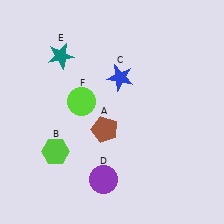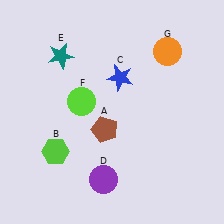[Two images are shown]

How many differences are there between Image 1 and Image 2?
There is 1 difference between the two images.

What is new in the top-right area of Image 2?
An orange circle (G) was added in the top-right area of Image 2.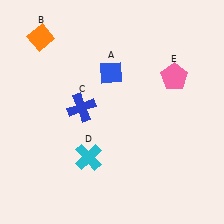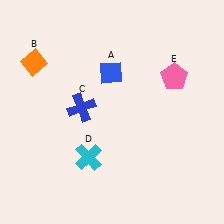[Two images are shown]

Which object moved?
The orange diamond (B) moved down.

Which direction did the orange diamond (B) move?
The orange diamond (B) moved down.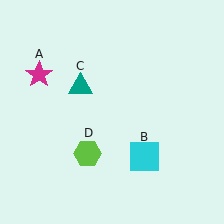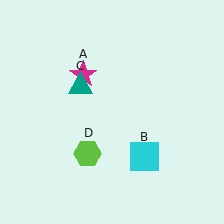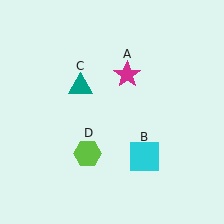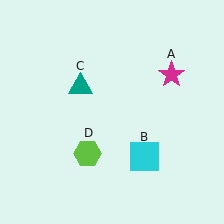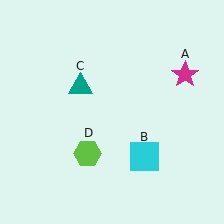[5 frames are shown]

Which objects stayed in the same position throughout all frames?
Cyan square (object B) and teal triangle (object C) and lime hexagon (object D) remained stationary.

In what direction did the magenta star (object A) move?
The magenta star (object A) moved right.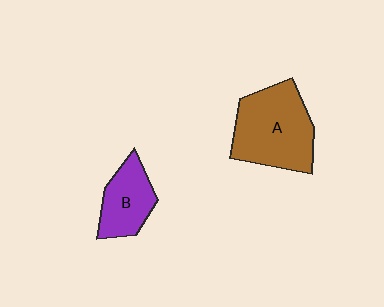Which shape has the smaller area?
Shape B (purple).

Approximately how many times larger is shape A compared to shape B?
Approximately 1.8 times.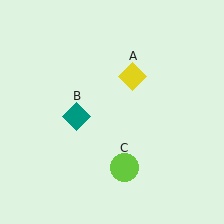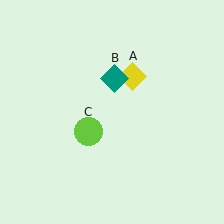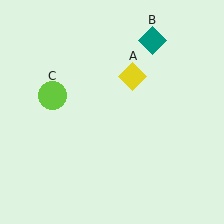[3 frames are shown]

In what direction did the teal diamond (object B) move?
The teal diamond (object B) moved up and to the right.